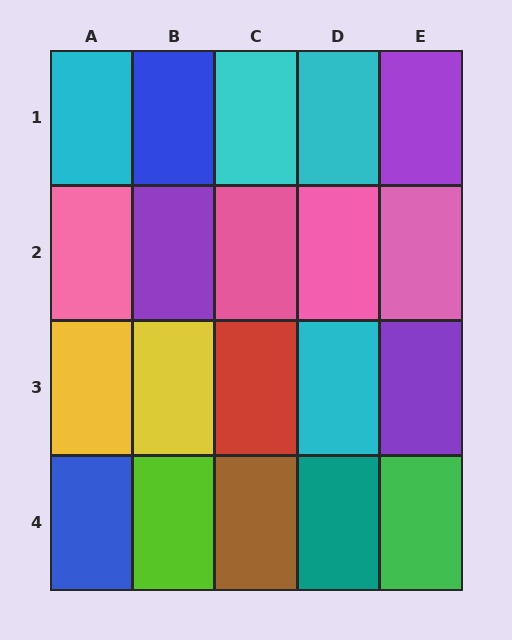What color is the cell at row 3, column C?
Red.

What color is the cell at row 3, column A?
Yellow.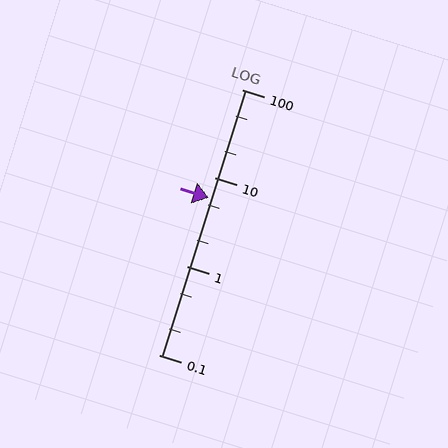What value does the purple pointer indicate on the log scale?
The pointer indicates approximately 6.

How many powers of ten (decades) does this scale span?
The scale spans 3 decades, from 0.1 to 100.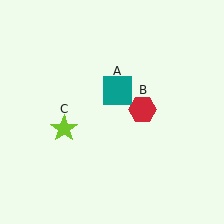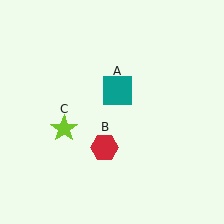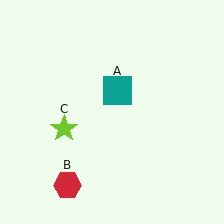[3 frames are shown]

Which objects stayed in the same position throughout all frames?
Teal square (object A) and lime star (object C) remained stationary.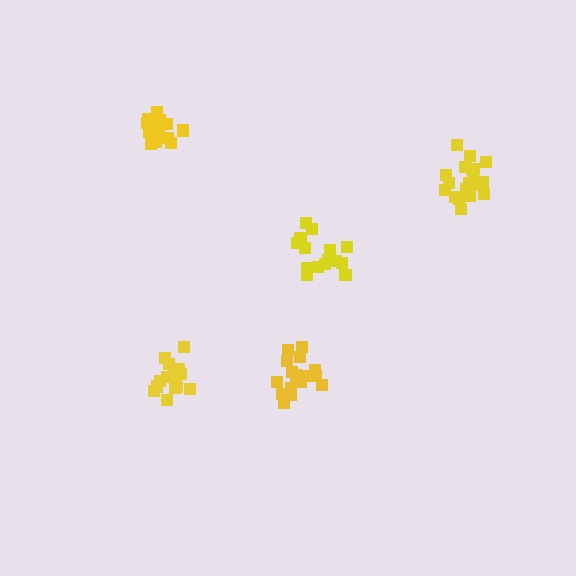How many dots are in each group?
Group 1: 15 dots, Group 2: 18 dots, Group 3: 15 dots, Group 4: 21 dots, Group 5: 16 dots (85 total).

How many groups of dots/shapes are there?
There are 5 groups.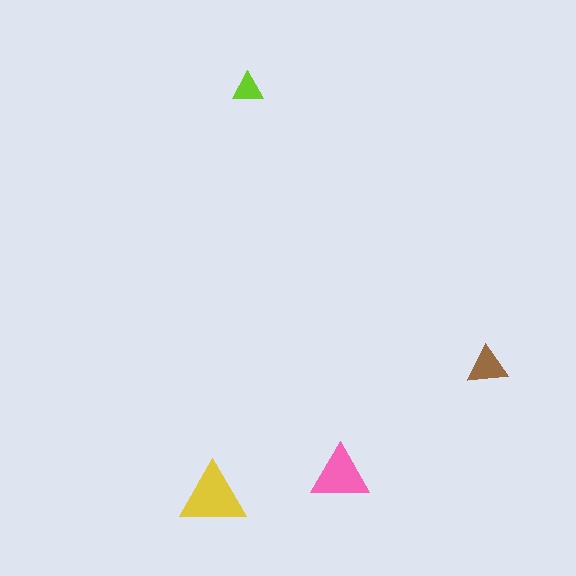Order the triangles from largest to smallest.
the yellow one, the pink one, the brown one, the lime one.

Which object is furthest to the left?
The yellow triangle is leftmost.